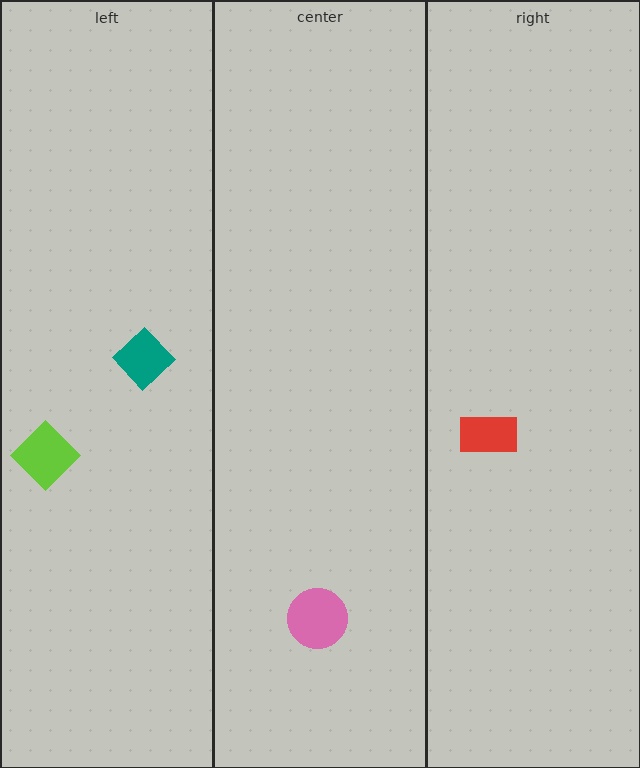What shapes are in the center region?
The pink circle.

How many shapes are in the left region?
2.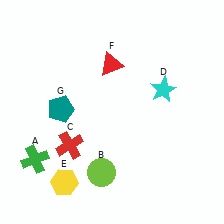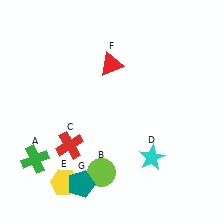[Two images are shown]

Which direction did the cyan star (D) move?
The cyan star (D) moved down.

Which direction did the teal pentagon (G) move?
The teal pentagon (G) moved down.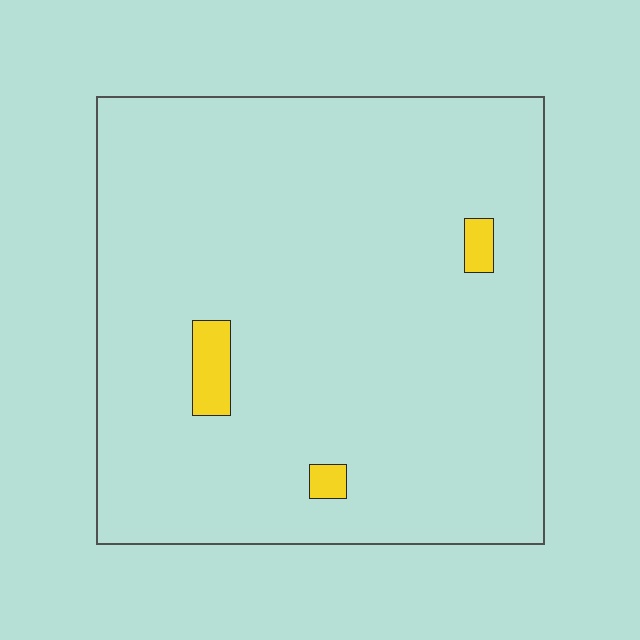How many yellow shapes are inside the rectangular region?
3.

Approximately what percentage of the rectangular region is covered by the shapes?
Approximately 5%.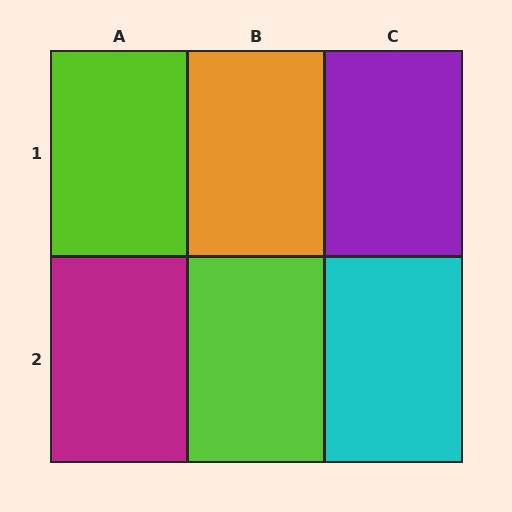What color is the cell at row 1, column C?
Purple.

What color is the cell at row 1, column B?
Orange.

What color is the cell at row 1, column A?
Lime.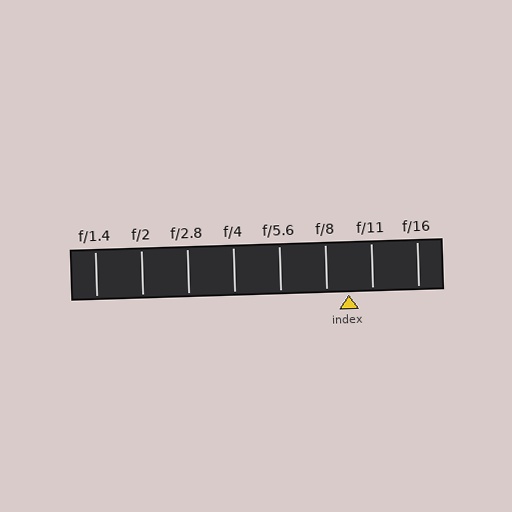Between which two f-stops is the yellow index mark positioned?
The index mark is between f/8 and f/11.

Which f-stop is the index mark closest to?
The index mark is closest to f/8.